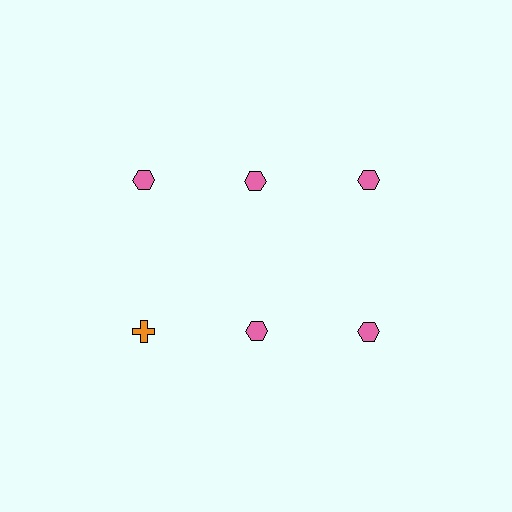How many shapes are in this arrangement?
There are 6 shapes arranged in a grid pattern.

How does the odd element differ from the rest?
It differs in both color (orange instead of pink) and shape (cross instead of hexagon).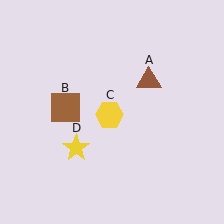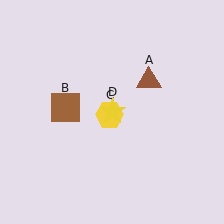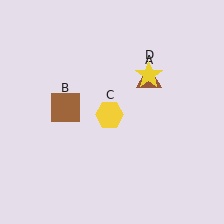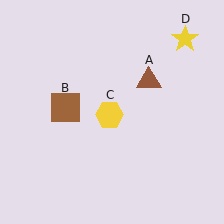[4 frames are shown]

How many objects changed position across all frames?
1 object changed position: yellow star (object D).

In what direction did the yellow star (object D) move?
The yellow star (object D) moved up and to the right.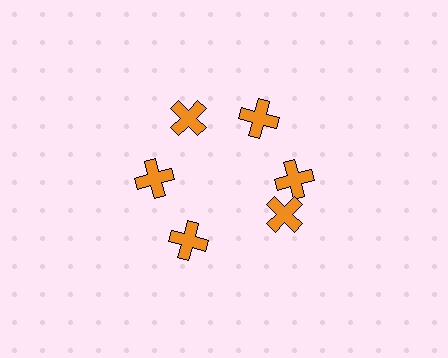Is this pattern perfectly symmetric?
No. The 6 orange crosses are arranged in a ring, but one element near the 5 o'clock position is rotated out of alignment along the ring, breaking the 6-fold rotational symmetry.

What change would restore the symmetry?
The symmetry would be restored by rotating it back into even spacing with its neighbors so that all 6 crosses sit at equal angles and equal distance from the center.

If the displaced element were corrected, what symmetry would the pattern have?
It would have 6-fold rotational symmetry — the pattern would map onto itself every 60 degrees.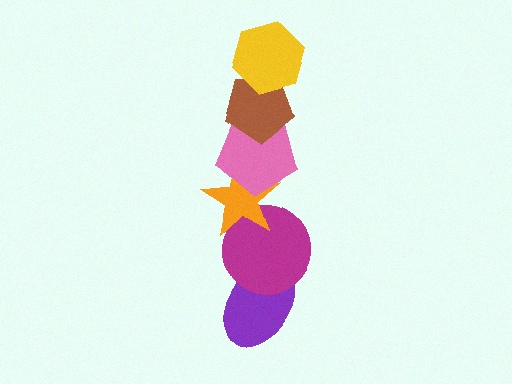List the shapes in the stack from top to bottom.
From top to bottom: the yellow hexagon, the brown pentagon, the pink pentagon, the orange star, the magenta circle, the purple ellipse.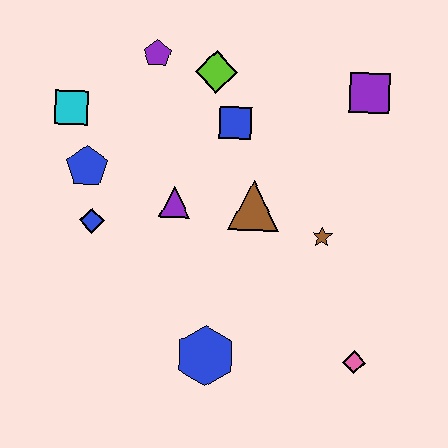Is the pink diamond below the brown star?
Yes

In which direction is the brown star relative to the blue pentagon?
The brown star is to the right of the blue pentagon.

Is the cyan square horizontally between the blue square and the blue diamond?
No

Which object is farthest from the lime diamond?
The pink diamond is farthest from the lime diamond.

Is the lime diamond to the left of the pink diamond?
Yes